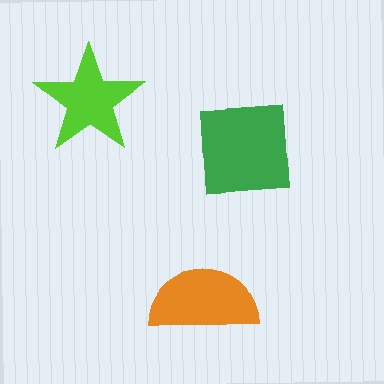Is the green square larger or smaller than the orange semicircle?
Larger.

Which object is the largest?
The green square.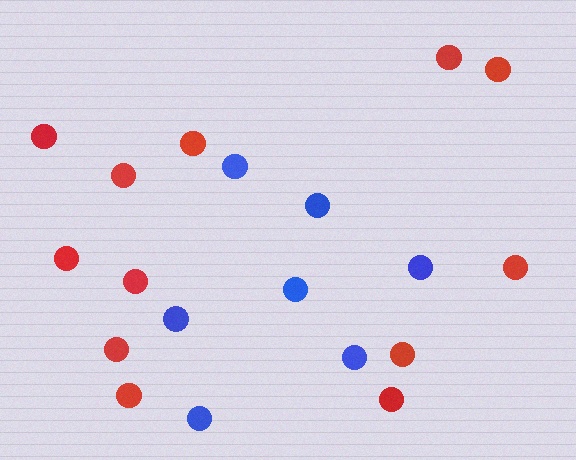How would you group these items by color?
There are 2 groups: one group of red circles (12) and one group of blue circles (7).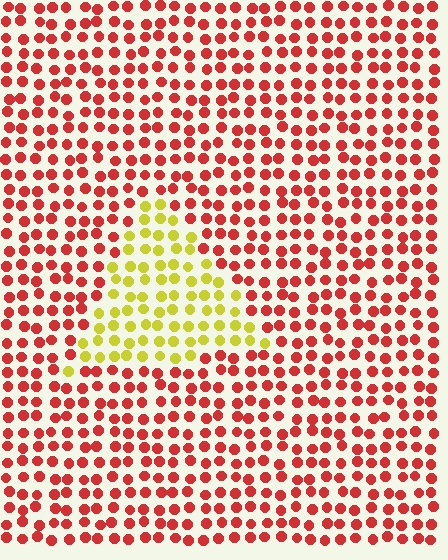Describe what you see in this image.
The image is filled with small red elements in a uniform arrangement. A triangle-shaped region is visible where the elements are tinted to a slightly different hue, forming a subtle color boundary.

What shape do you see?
I see a triangle.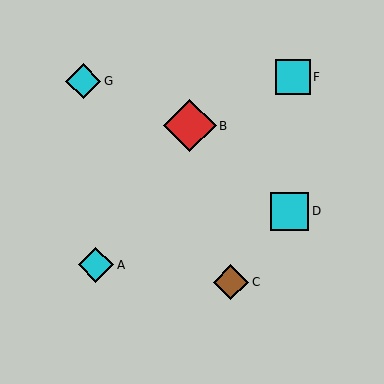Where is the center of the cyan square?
The center of the cyan square is at (290, 211).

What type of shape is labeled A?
Shape A is a cyan diamond.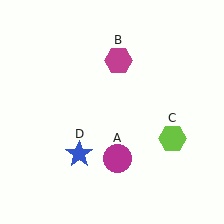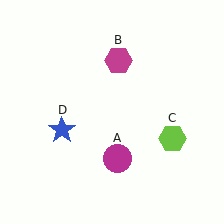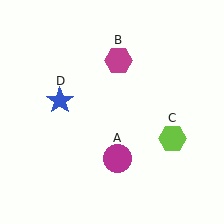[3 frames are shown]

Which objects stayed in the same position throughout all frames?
Magenta circle (object A) and magenta hexagon (object B) and lime hexagon (object C) remained stationary.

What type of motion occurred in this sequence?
The blue star (object D) rotated clockwise around the center of the scene.